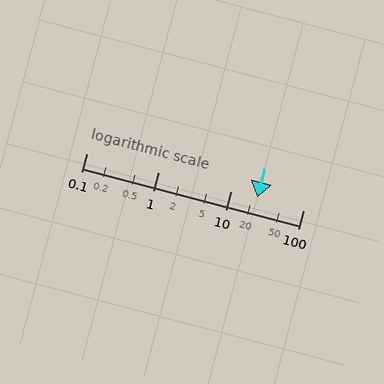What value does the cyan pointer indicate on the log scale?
The pointer indicates approximately 23.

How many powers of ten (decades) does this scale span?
The scale spans 3 decades, from 0.1 to 100.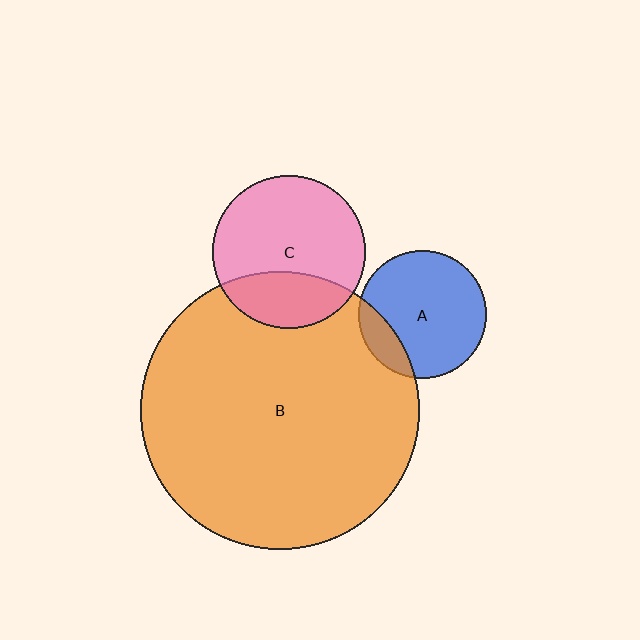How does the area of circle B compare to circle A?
Approximately 4.7 times.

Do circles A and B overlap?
Yes.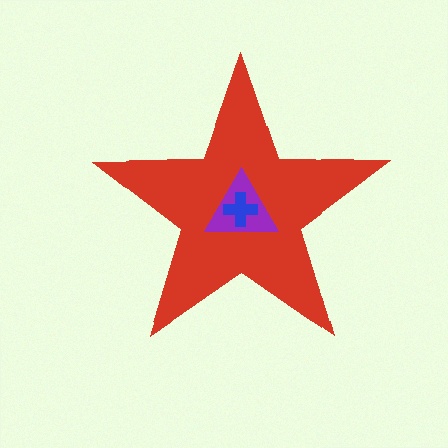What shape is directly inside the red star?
The purple triangle.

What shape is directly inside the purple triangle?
The blue cross.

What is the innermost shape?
The blue cross.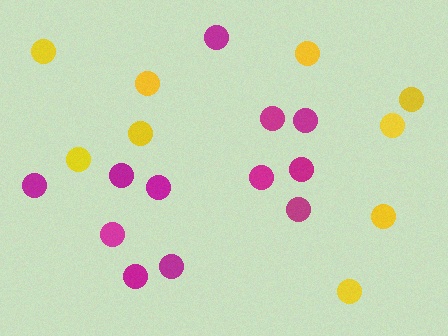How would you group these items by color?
There are 2 groups: one group of yellow circles (9) and one group of magenta circles (12).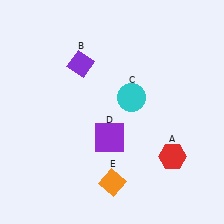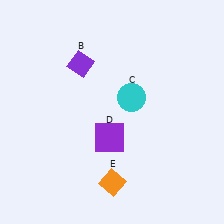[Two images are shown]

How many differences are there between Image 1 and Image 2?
There is 1 difference between the two images.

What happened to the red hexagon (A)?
The red hexagon (A) was removed in Image 2. It was in the bottom-right area of Image 1.